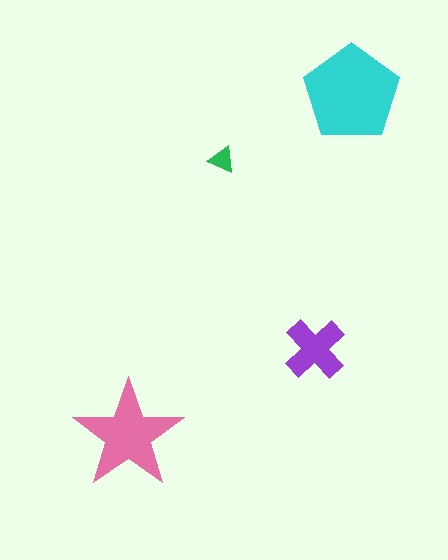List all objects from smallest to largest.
The green triangle, the purple cross, the pink star, the cyan pentagon.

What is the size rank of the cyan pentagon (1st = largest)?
1st.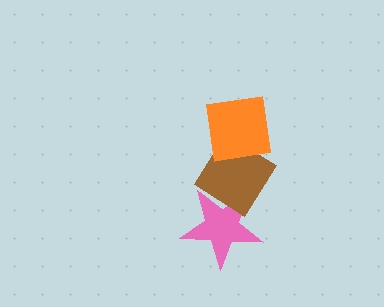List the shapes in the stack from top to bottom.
From top to bottom: the orange square, the brown diamond, the pink star.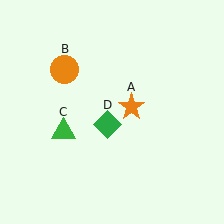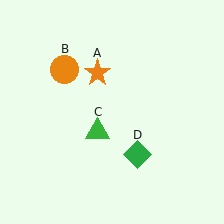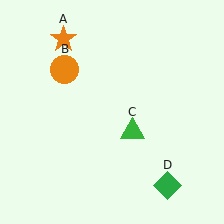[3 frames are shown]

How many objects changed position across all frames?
3 objects changed position: orange star (object A), green triangle (object C), green diamond (object D).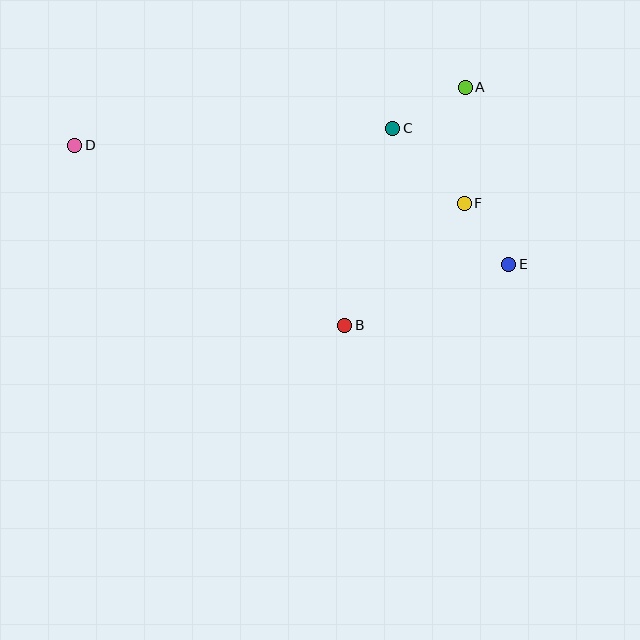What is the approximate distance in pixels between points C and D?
The distance between C and D is approximately 319 pixels.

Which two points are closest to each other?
Points E and F are closest to each other.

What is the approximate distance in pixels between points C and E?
The distance between C and E is approximately 179 pixels.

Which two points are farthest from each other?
Points D and E are farthest from each other.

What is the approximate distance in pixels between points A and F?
The distance between A and F is approximately 116 pixels.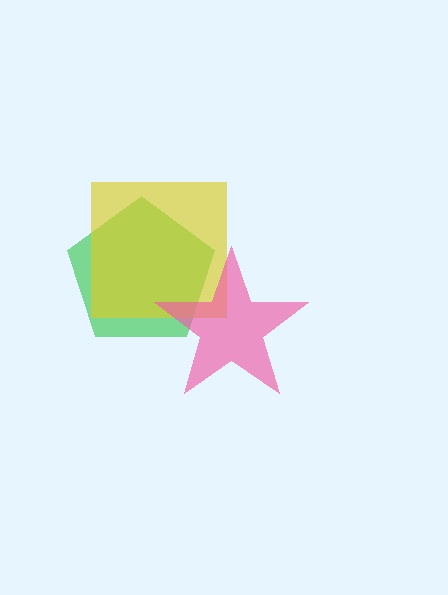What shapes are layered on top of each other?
The layered shapes are: a green pentagon, a yellow square, a pink star.